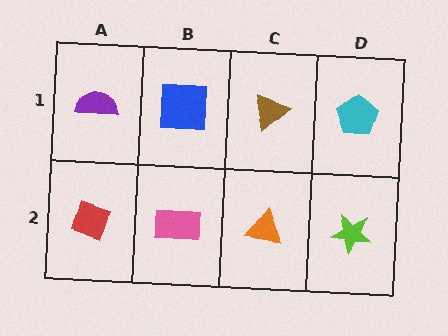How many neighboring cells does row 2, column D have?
2.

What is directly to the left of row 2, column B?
A red diamond.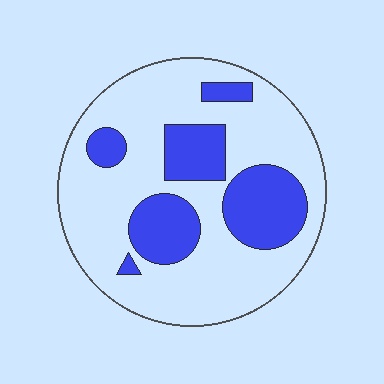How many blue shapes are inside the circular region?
6.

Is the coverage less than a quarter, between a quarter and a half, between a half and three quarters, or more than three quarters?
Between a quarter and a half.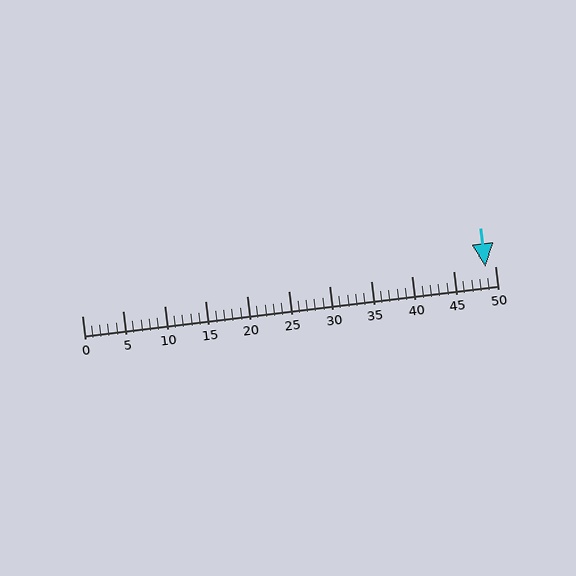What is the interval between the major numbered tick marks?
The major tick marks are spaced 5 units apart.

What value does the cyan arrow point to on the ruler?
The cyan arrow points to approximately 49.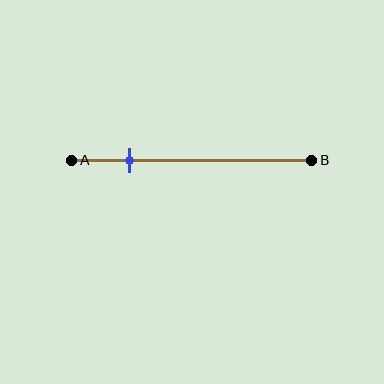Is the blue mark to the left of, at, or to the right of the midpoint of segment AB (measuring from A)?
The blue mark is to the left of the midpoint of segment AB.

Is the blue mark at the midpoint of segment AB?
No, the mark is at about 25% from A, not at the 50% midpoint.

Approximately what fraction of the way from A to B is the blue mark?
The blue mark is approximately 25% of the way from A to B.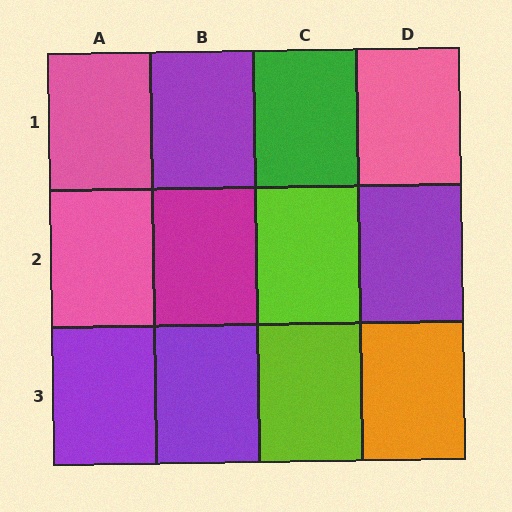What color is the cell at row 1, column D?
Pink.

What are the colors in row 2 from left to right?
Pink, magenta, lime, purple.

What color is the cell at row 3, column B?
Purple.